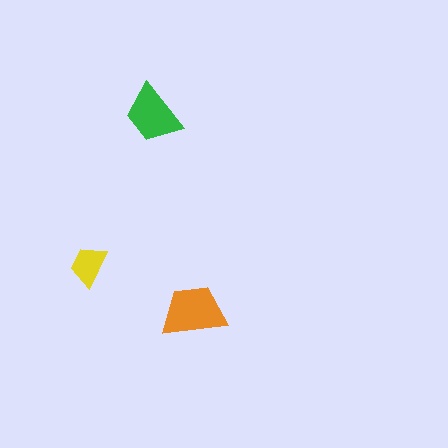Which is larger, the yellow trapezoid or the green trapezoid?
The green one.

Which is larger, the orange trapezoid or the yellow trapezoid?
The orange one.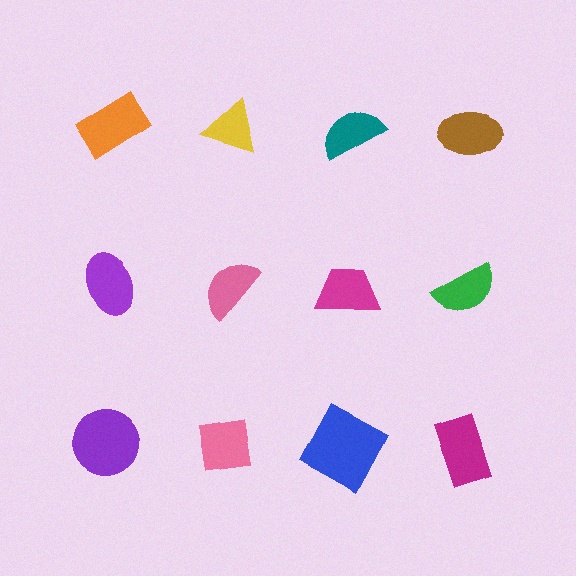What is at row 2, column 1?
A purple ellipse.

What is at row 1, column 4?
A brown ellipse.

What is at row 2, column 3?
A magenta trapezoid.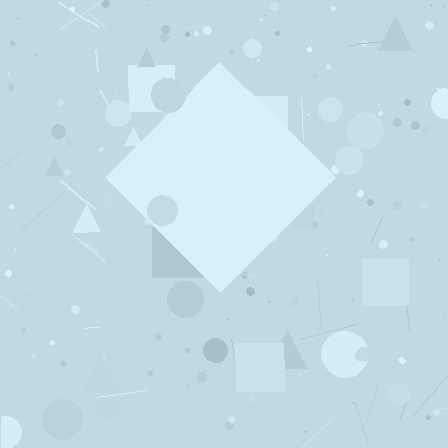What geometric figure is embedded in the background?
A diamond is embedded in the background.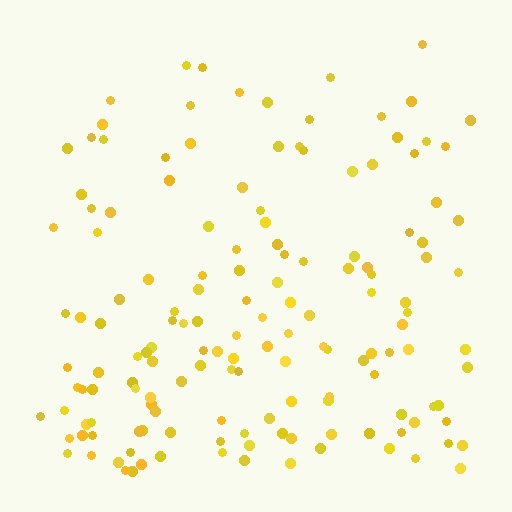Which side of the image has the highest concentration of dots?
The bottom.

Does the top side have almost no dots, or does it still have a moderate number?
Still a moderate number, just noticeably fewer than the bottom.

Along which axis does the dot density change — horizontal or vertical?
Vertical.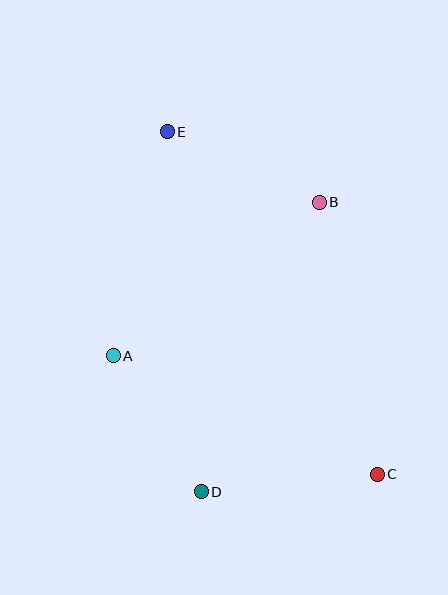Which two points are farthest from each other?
Points C and E are farthest from each other.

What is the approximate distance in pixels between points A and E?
The distance between A and E is approximately 230 pixels.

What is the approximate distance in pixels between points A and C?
The distance between A and C is approximately 289 pixels.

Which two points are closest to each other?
Points A and D are closest to each other.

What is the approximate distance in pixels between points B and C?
The distance between B and C is approximately 278 pixels.